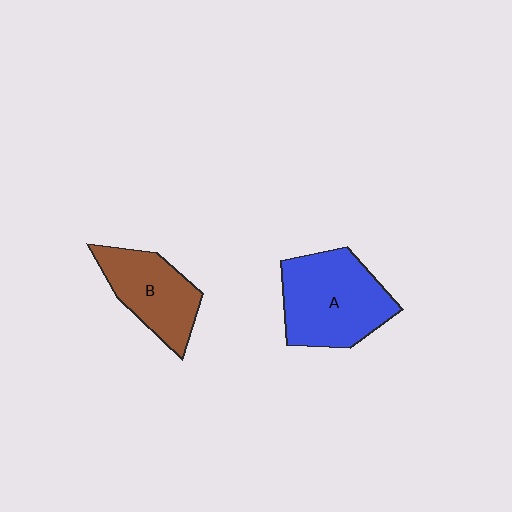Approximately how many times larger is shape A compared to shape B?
Approximately 1.4 times.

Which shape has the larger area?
Shape A (blue).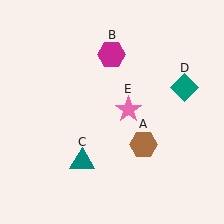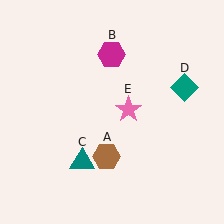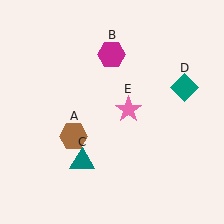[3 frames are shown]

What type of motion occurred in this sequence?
The brown hexagon (object A) rotated clockwise around the center of the scene.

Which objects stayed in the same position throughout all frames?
Magenta hexagon (object B) and teal triangle (object C) and teal diamond (object D) and pink star (object E) remained stationary.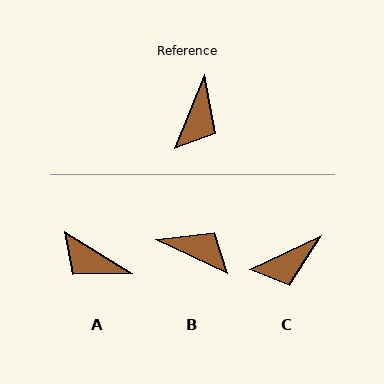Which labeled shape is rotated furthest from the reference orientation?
A, about 99 degrees away.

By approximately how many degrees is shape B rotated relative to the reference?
Approximately 87 degrees counter-clockwise.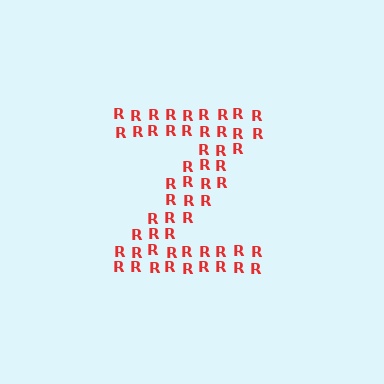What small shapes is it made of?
It is made of small letter R's.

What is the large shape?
The large shape is the letter Z.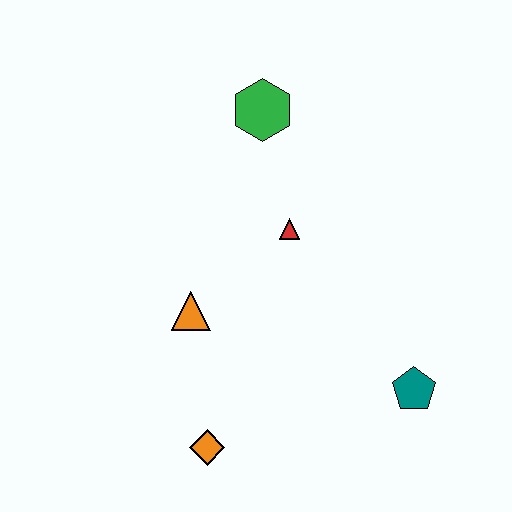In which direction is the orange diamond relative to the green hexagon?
The orange diamond is below the green hexagon.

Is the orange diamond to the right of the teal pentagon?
No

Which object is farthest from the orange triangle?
The teal pentagon is farthest from the orange triangle.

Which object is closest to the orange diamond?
The orange triangle is closest to the orange diamond.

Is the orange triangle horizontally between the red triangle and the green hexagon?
No